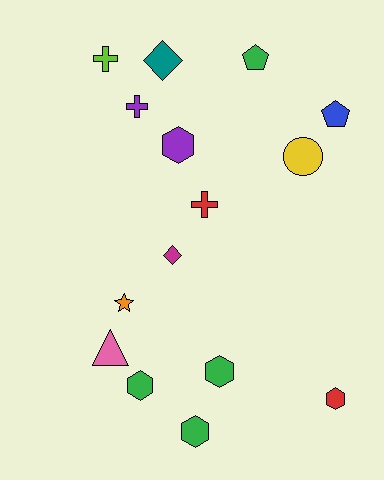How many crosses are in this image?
There are 3 crosses.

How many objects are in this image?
There are 15 objects.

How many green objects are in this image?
There are 4 green objects.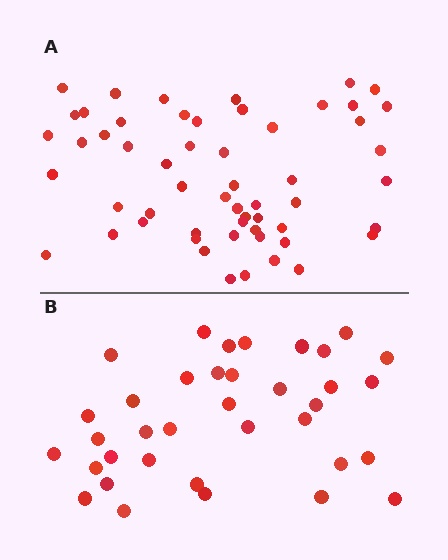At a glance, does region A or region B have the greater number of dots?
Region A (the top region) has more dots.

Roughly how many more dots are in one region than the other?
Region A has approximately 20 more dots than region B.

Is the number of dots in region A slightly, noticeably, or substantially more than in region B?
Region A has substantially more. The ratio is roughly 1.6 to 1.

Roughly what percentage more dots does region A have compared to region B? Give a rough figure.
About 55% more.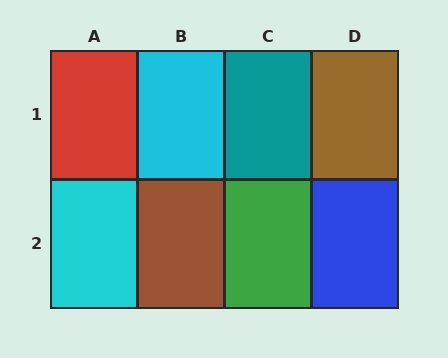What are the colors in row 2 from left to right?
Cyan, brown, green, blue.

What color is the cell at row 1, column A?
Red.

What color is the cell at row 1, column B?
Cyan.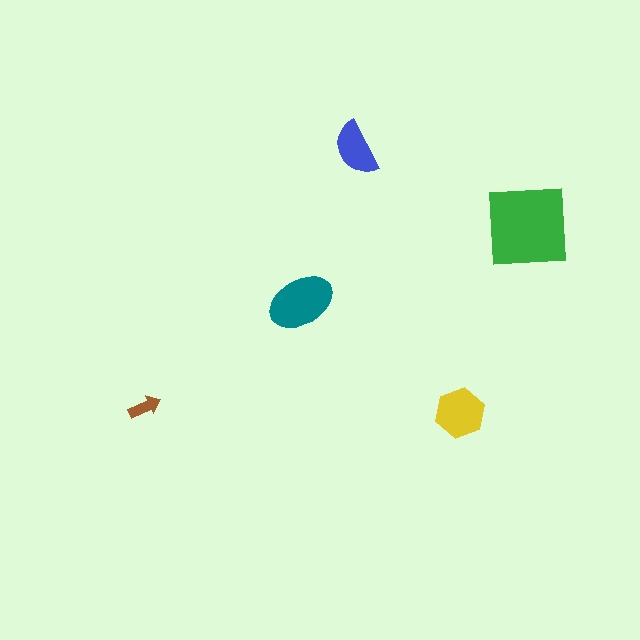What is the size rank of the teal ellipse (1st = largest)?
2nd.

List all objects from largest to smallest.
The green square, the teal ellipse, the yellow hexagon, the blue semicircle, the brown arrow.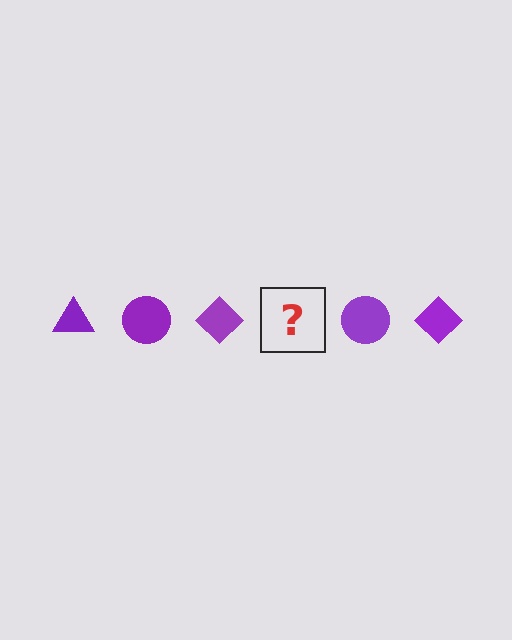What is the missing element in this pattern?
The missing element is a purple triangle.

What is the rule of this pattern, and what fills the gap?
The rule is that the pattern cycles through triangle, circle, diamond shapes in purple. The gap should be filled with a purple triangle.